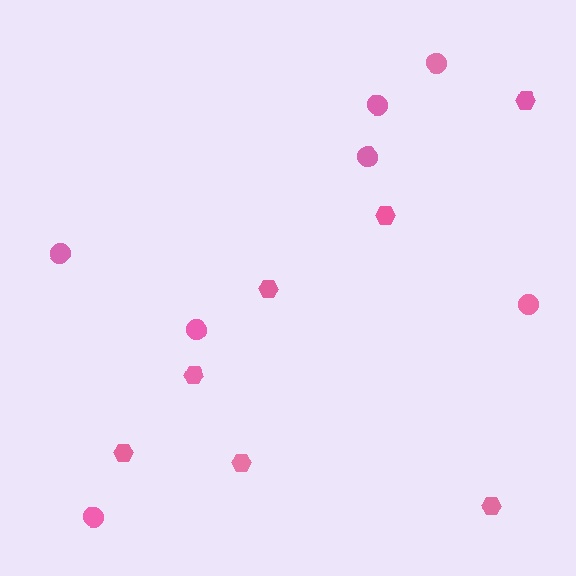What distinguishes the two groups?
There are 2 groups: one group of circles (7) and one group of hexagons (7).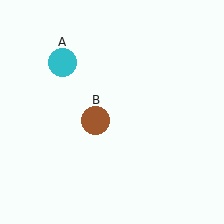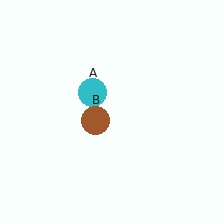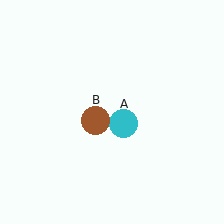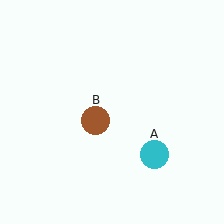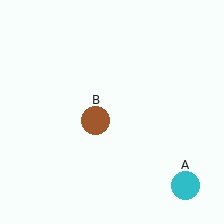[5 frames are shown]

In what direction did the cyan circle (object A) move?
The cyan circle (object A) moved down and to the right.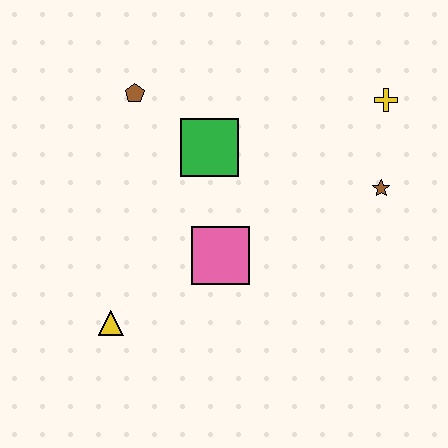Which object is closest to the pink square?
The green square is closest to the pink square.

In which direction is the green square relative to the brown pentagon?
The green square is to the right of the brown pentagon.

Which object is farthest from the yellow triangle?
The yellow cross is farthest from the yellow triangle.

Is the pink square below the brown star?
Yes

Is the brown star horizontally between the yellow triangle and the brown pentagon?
No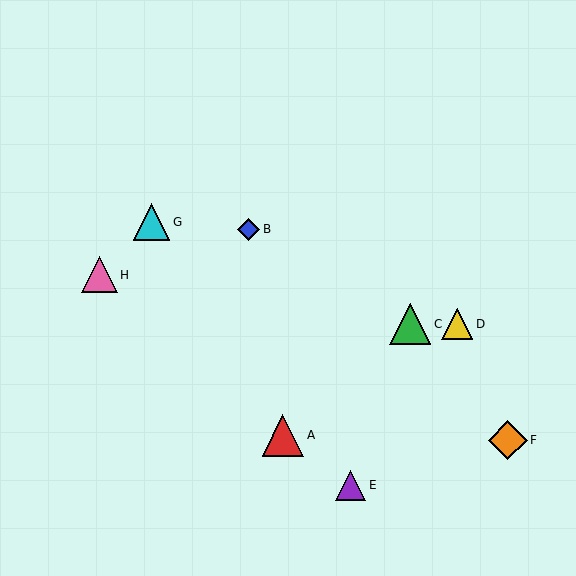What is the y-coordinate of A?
Object A is at y≈435.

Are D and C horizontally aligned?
Yes, both are at y≈324.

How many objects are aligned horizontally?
2 objects (C, D) are aligned horizontally.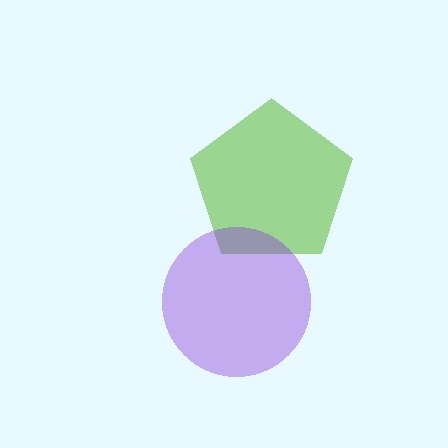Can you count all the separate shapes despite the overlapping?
Yes, there are 2 separate shapes.